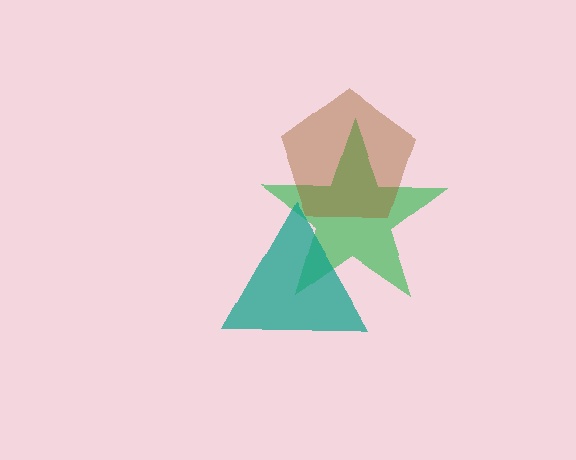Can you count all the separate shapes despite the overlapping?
Yes, there are 3 separate shapes.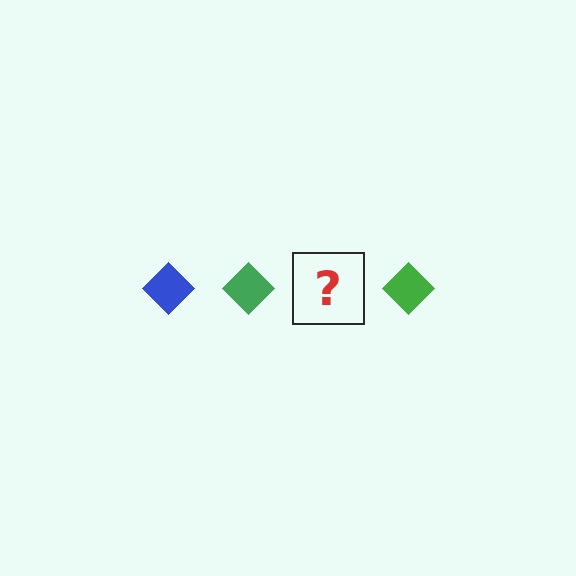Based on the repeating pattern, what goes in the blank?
The blank should be a blue diamond.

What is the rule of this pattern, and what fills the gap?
The rule is that the pattern cycles through blue, green diamonds. The gap should be filled with a blue diamond.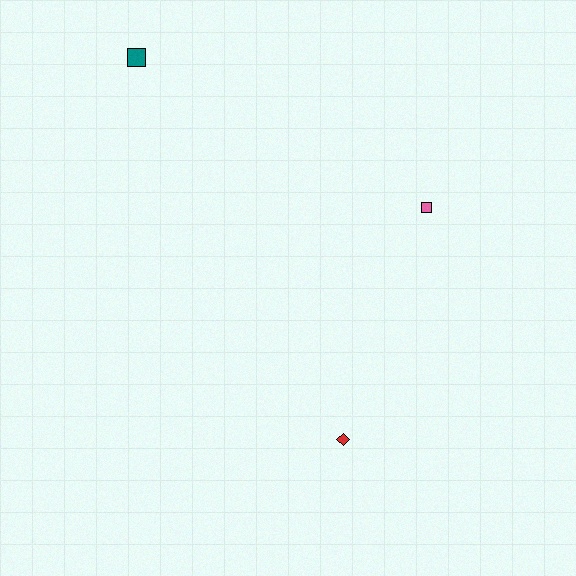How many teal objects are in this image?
There is 1 teal object.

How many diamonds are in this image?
There is 1 diamond.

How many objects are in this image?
There are 3 objects.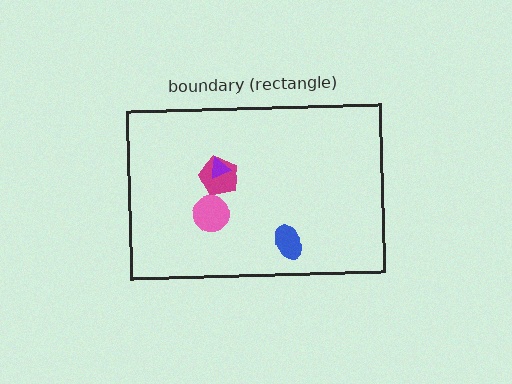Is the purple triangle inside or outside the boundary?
Inside.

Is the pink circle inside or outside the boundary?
Inside.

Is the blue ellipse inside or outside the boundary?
Inside.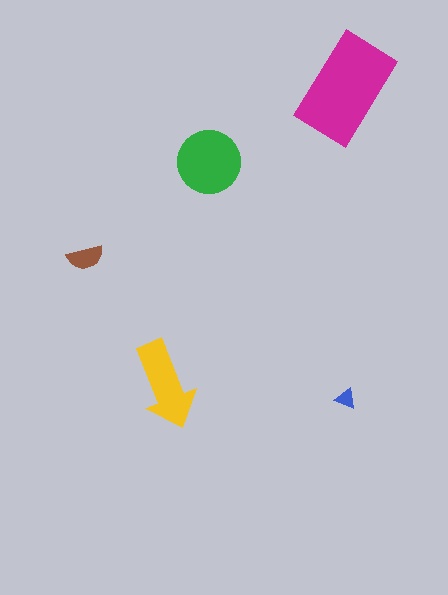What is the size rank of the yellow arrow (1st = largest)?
3rd.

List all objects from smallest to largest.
The blue triangle, the brown semicircle, the yellow arrow, the green circle, the magenta rectangle.